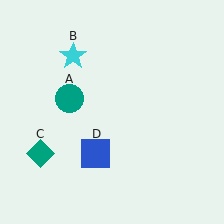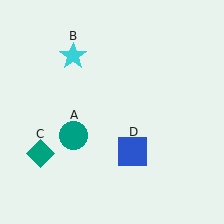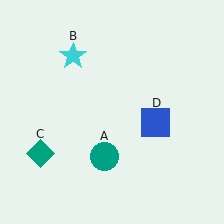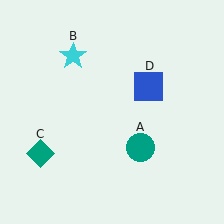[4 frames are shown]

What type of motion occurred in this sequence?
The teal circle (object A), blue square (object D) rotated counterclockwise around the center of the scene.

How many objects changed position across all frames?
2 objects changed position: teal circle (object A), blue square (object D).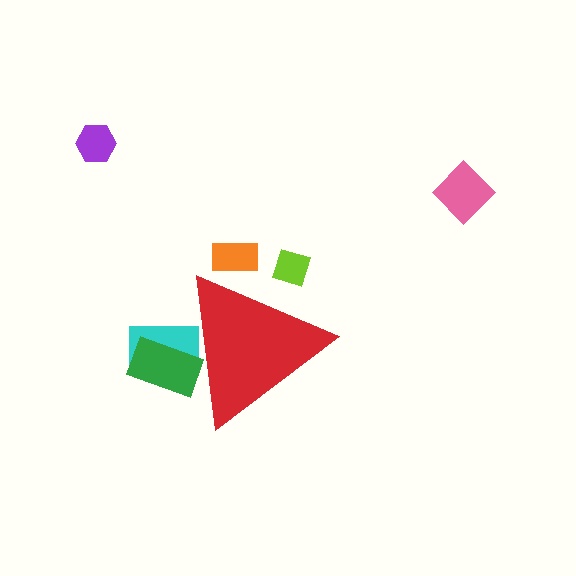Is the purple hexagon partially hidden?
No, the purple hexagon is fully visible.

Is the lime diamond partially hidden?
Yes, the lime diamond is partially hidden behind the red triangle.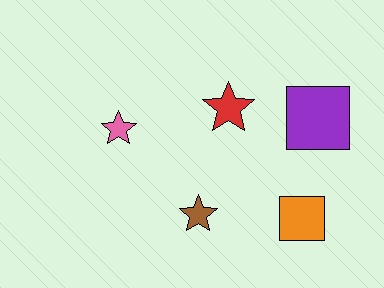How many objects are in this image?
There are 5 objects.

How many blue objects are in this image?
There are no blue objects.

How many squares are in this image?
There are 2 squares.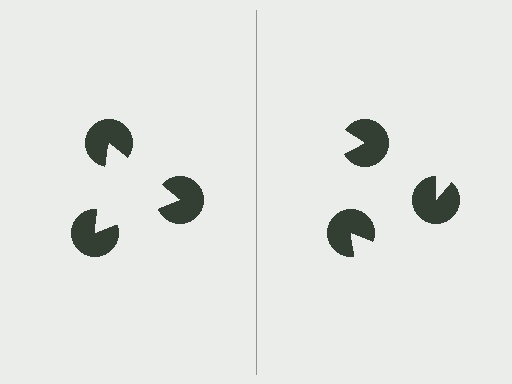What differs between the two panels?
The pac-man discs are positioned identically on both sides; only the wedge orientations differ. On the left they align to a triangle; on the right they are misaligned.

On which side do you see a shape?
An illusory triangle appears on the left side. On the right side the wedge cuts are rotated, so no coherent shape forms.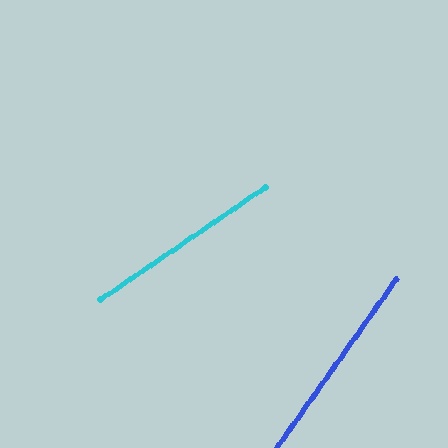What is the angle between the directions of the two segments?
Approximately 21 degrees.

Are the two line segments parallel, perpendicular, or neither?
Neither parallel nor perpendicular — they differ by about 21°.